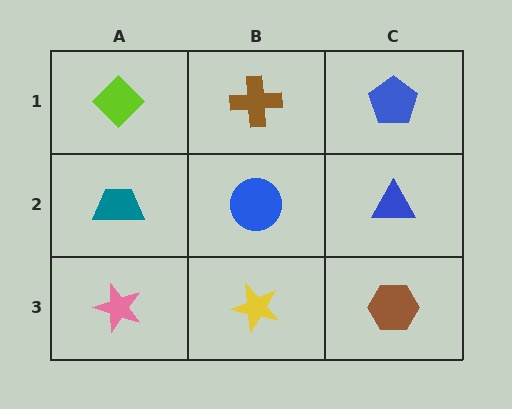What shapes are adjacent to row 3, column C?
A blue triangle (row 2, column C), a yellow star (row 3, column B).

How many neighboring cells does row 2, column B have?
4.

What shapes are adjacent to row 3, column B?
A blue circle (row 2, column B), a pink star (row 3, column A), a brown hexagon (row 3, column C).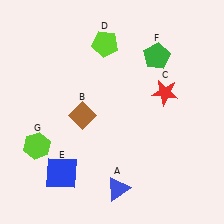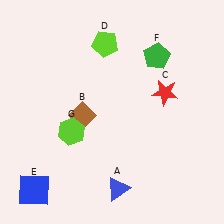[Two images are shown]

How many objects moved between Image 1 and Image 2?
2 objects moved between the two images.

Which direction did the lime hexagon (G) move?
The lime hexagon (G) moved right.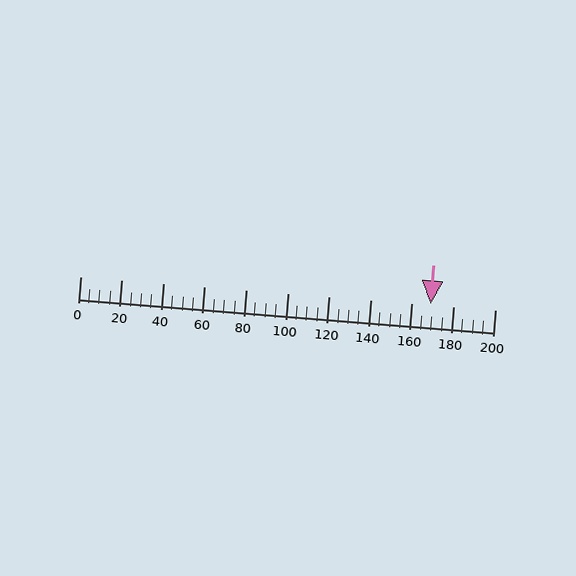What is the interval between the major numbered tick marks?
The major tick marks are spaced 20 units apart.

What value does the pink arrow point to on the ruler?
The pink arrow points to approximately 169.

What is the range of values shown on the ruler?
The ruler shows values from 0 to 200.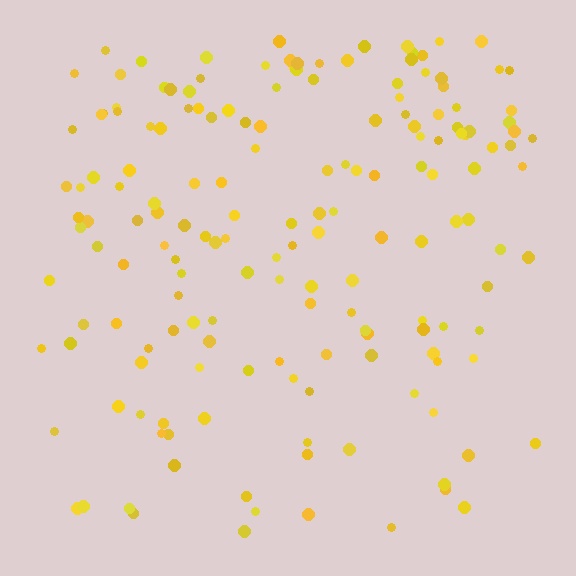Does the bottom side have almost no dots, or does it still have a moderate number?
Still a moderate number, just noticeably fewer than the top.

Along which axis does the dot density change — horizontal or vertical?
Vertical.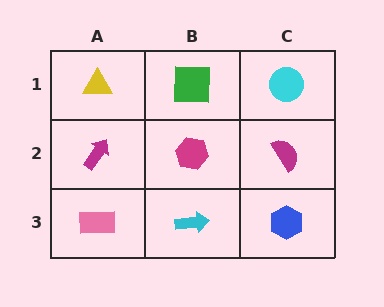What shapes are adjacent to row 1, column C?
A magenta semicircle (row 2, column C), a green square (row 1, column B).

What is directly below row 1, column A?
A magenta arrow.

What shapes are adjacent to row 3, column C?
A magenta semicircle (row 2, column C), a cyan arrow (row 3, column B).